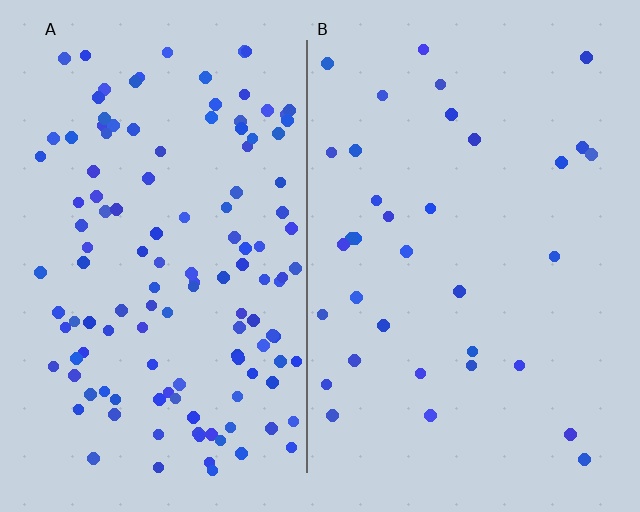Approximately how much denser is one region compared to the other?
Approximately 3.7× — region A over region B.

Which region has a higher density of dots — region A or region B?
A (the left).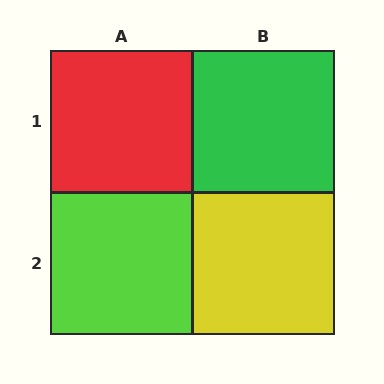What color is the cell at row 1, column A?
Red.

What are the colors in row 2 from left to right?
Lime, yellow.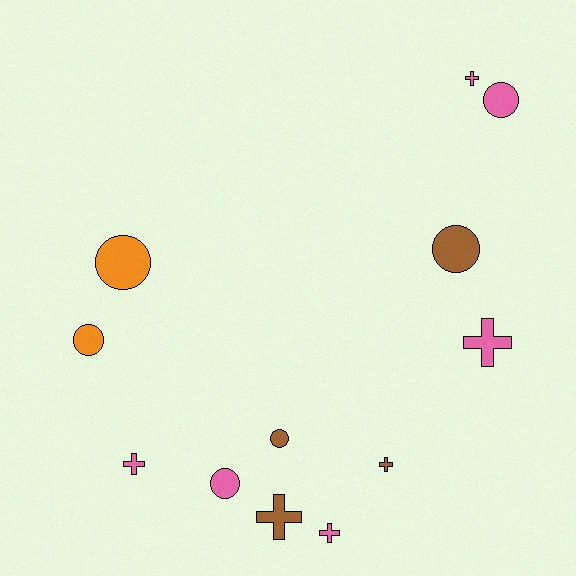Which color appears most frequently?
Pink, with 6 objects.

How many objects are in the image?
There are 12 objects.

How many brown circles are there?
There are 2 brown circles.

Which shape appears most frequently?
Cross, with 6 objects.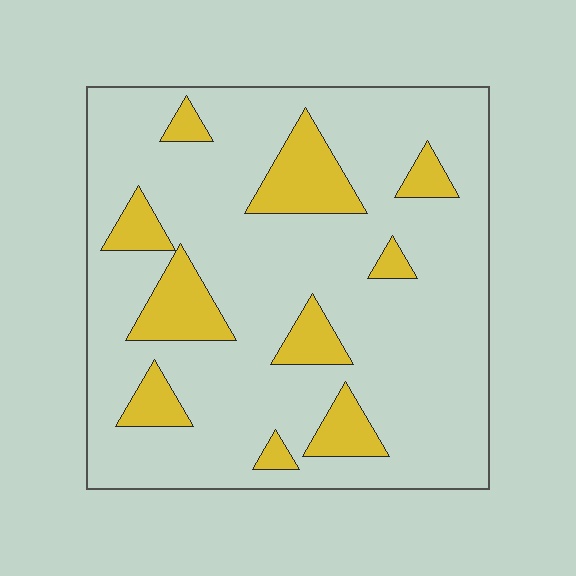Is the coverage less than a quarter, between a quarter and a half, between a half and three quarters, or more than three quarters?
Less than a quarter.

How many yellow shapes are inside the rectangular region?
10.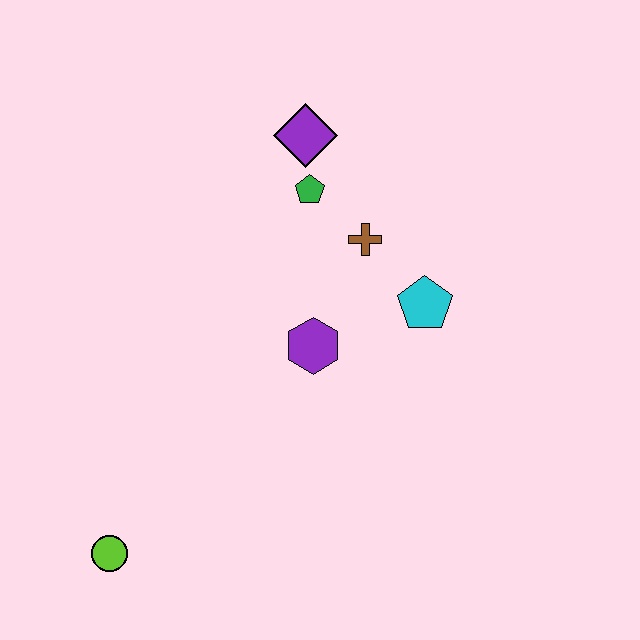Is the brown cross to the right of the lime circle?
Yes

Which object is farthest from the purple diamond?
The lime circle is farthest from the purple diamond.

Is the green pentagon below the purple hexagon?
No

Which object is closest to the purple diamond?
The green pentagon is closest to the purple diamond.